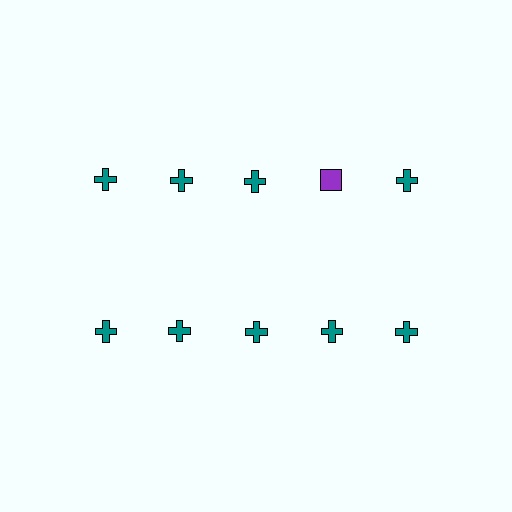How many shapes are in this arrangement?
There are 10 shapes arranged in a grid pattern.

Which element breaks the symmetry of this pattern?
The purple square in the top row, second from right column breaks the symmetry. All other shapes are teal crosses.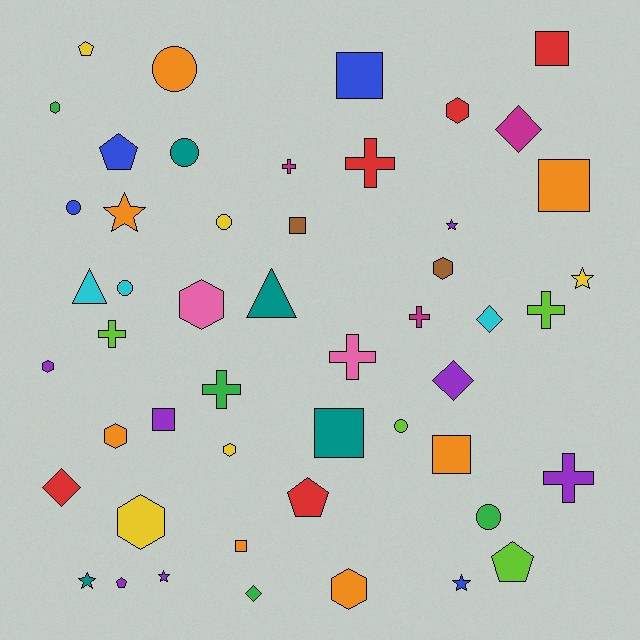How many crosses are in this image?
There are 8 crosses.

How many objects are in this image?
There are 50 objects.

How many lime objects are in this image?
There are 4 lime objects.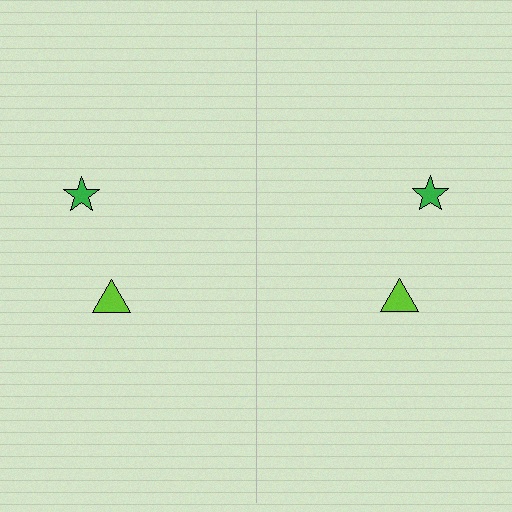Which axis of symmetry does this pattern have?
The pattern has a vertical axis of symmetry running through the center of the image.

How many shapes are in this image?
There are 4 shapes in this image.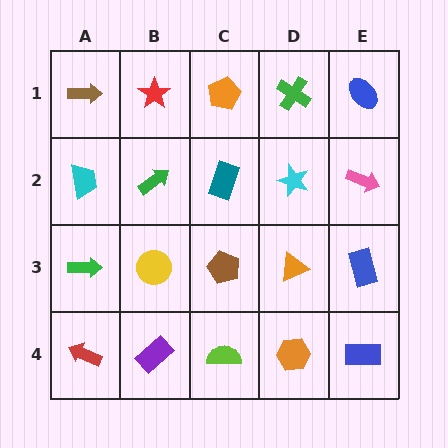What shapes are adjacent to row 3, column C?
A teal rectangle (row 2, column C), a lime semicircle (row 4, column C), a yellow circle (row 3, column B), an orange triangle (row 3, column D).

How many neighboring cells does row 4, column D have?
3.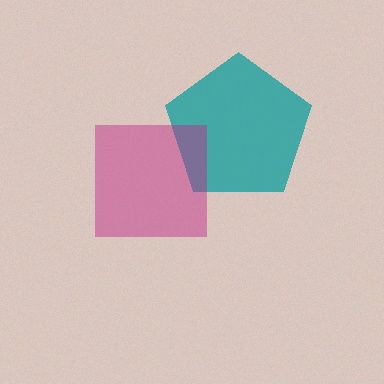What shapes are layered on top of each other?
The layered shapes are: a teal pentagon, a magenta square.